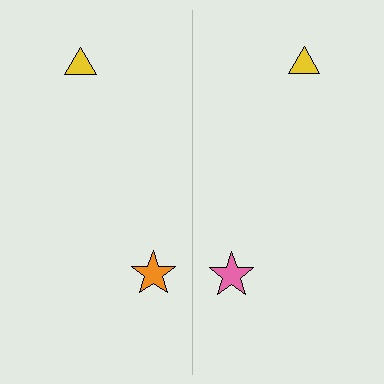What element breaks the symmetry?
The pink star on the right side breaks the symmetry — its mirror counterpart is orange.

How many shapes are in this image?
There are 4 shapes in this image.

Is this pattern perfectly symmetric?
No, the pattern is not perfectly symmetric. The pink star on the right side breaks the symmetry — its mirror counterpart is orange.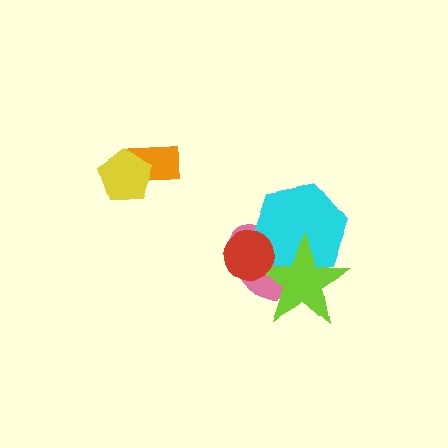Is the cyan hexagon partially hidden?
Yes, it is partially covered by another shape.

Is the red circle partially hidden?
No, no other shape covers it.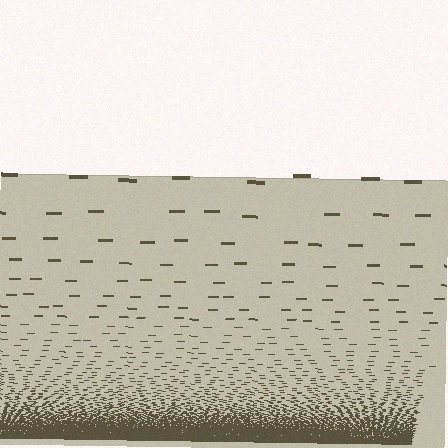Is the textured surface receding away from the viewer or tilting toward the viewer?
The surface appears to tilt toward the viewer. Texture elements get larger and sparser toward the top.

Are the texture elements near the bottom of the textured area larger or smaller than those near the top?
Smaller. The gradient is inverted — elements near the bottom are smaller and denser.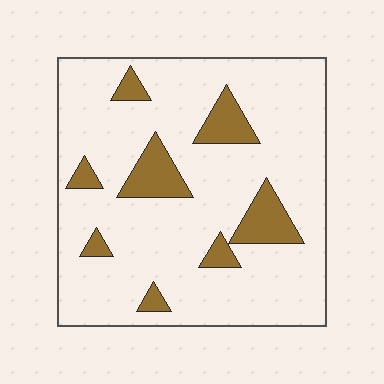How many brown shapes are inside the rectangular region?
8.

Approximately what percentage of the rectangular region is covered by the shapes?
Approximately 15%.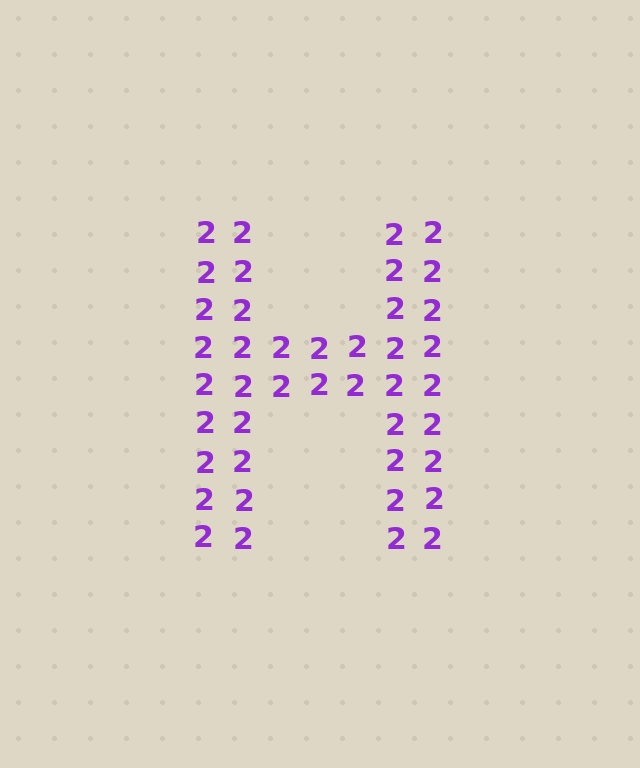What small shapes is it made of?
It is made of small digit 2's.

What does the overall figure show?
The overall figure shows the letter H.